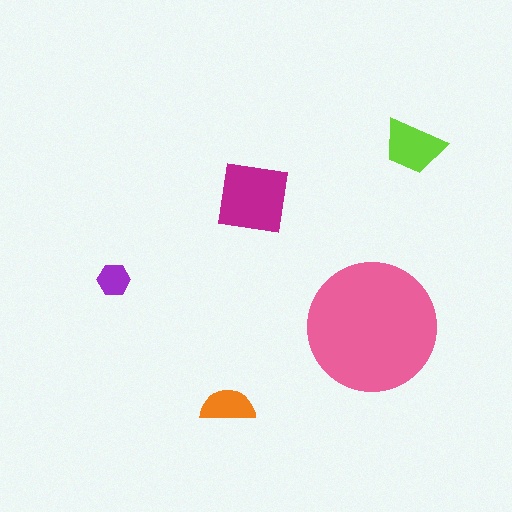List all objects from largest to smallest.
The pink circle, the magenta square, the lime trapezoid, the orange semicircle, the purple hexagon.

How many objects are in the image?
There are 5 objects in the image.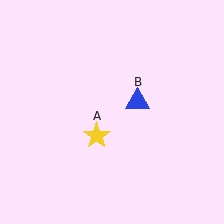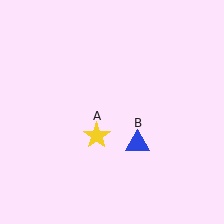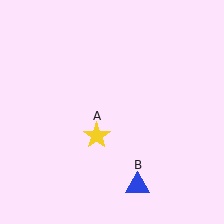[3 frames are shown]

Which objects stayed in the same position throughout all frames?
Yellow star (object A) remained stationary.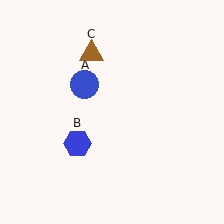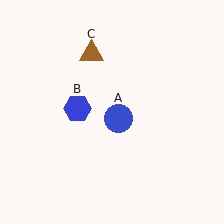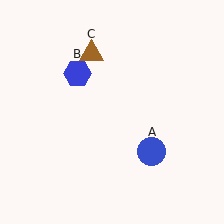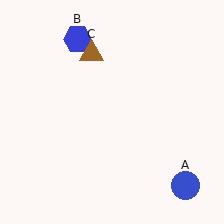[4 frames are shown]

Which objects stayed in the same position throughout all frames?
Brown triangle (object C) remained stationary.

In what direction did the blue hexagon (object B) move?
The blue hexagon (object B) moved up.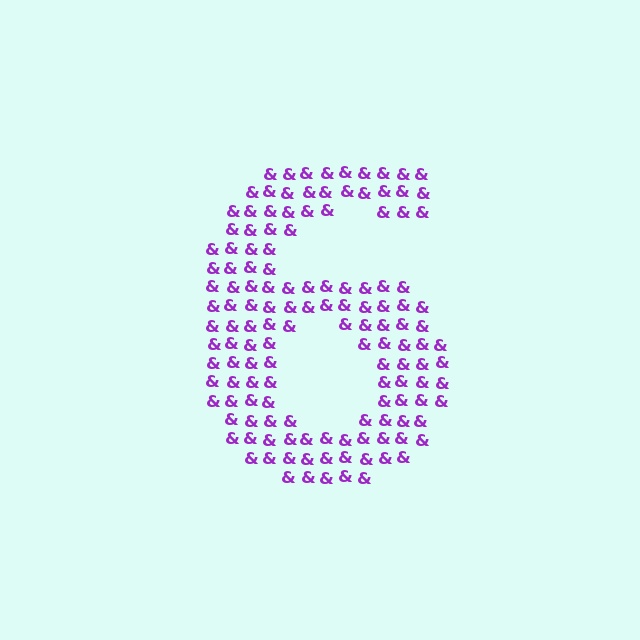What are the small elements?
The small elements are ampersands.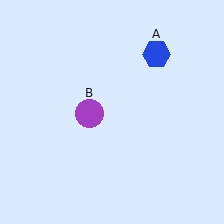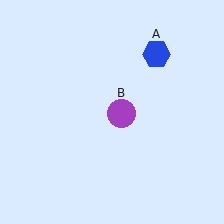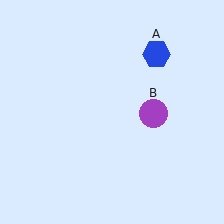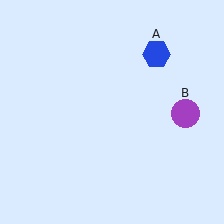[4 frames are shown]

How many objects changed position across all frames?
1 object changed position: purple circle (object B).